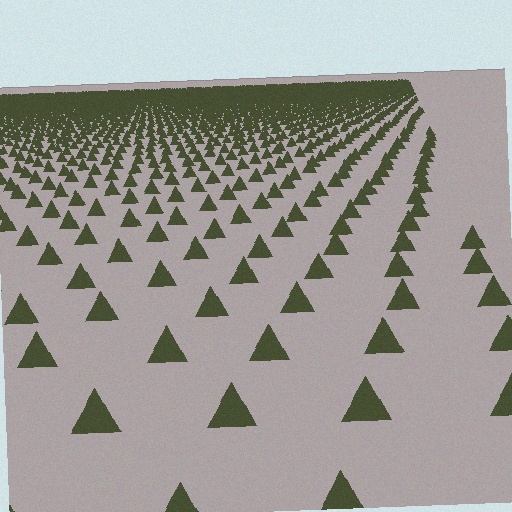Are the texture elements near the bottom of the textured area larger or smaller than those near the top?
Larger. Near the bottom, elements are closer to the viewer and appear at a bigger on-screen size.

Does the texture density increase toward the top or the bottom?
Density increases toward the top.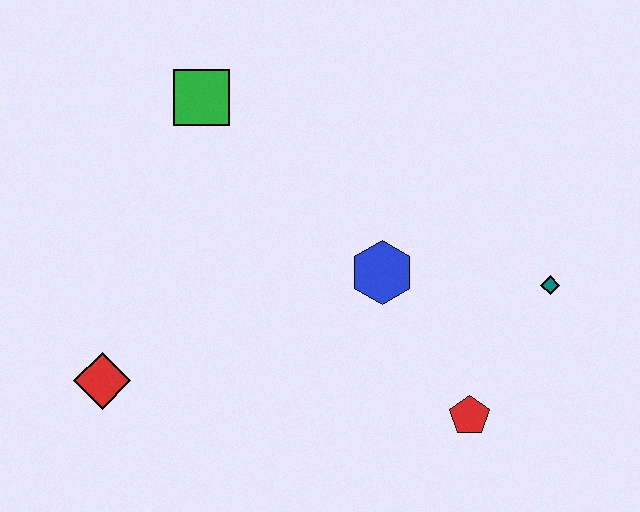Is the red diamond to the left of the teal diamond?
Yes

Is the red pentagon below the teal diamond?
Yes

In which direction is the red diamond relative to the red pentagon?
The red diamond is to the left of the red pentagon.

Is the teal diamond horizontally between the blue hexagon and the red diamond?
No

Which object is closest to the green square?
The blue hexagon is closest to the green square.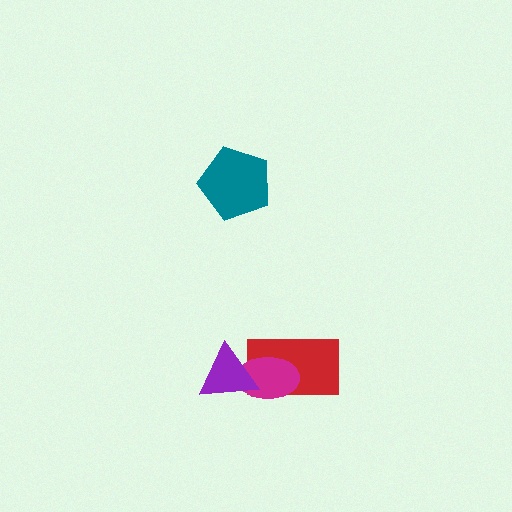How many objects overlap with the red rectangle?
2 objects overlap with the red rectangle.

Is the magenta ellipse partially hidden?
Yes, it is partially covered by another shape.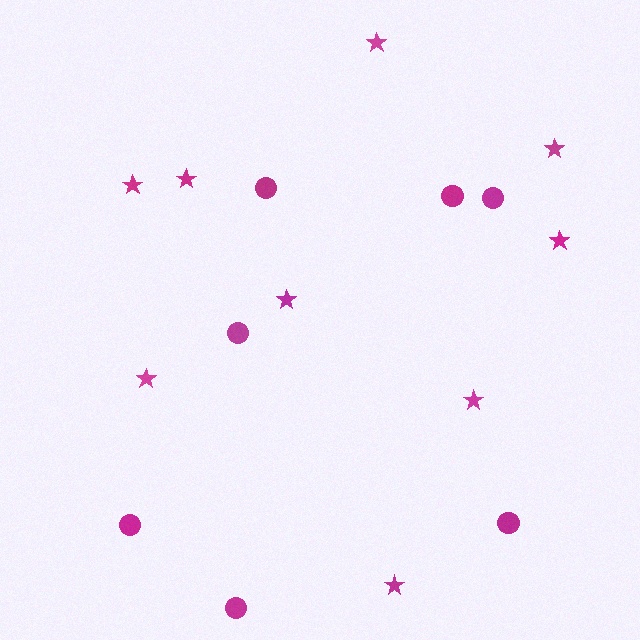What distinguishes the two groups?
There are 2 groups: one group of circles (7) and one group of stars (9).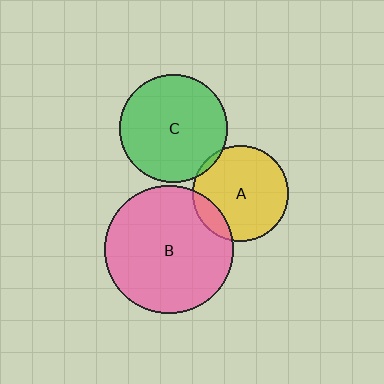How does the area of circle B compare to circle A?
Approximately 1.8 times.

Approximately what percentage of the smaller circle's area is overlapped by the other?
Approximately 15%.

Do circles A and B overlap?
Yes.